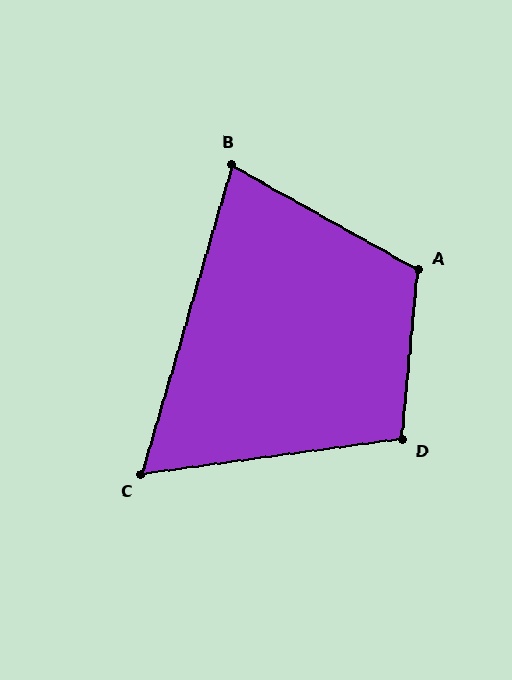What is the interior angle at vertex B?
Approximately 77 degrees (acute).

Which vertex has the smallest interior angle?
C, at approximately 66 degrees.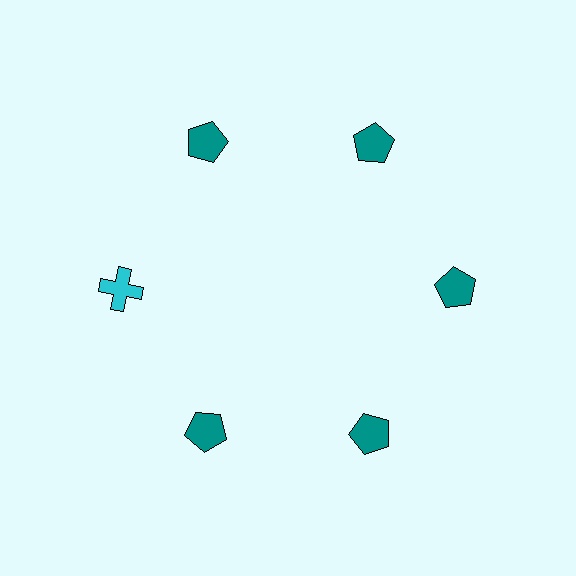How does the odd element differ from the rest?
It differs in both color (cyan instead of teal) and shape (cross instead of pentagon).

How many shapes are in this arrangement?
There are 6 shapes arranged in a ring pattern.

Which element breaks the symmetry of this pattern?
The cyan cross at roughly the 9 o'clock position breaks the symmetry. All other shapes are teal pentagons.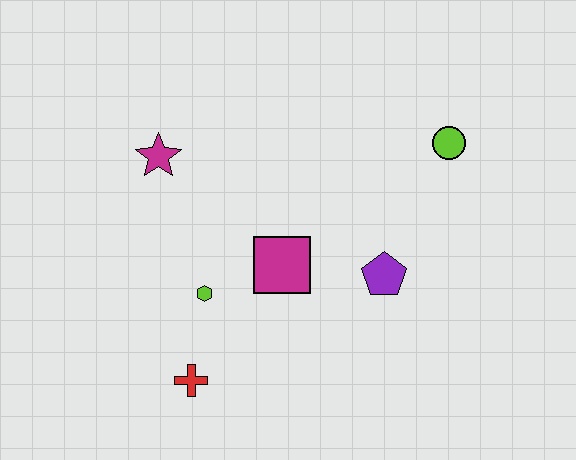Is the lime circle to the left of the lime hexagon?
No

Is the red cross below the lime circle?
Yes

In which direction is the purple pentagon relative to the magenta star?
The purple pentagon is to the right of the magenta star.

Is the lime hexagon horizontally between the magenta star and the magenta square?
Yes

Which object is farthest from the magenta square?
The lime circle is farthest from the magenta square.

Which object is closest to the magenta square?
The lime hexagon is closest to the magenta square.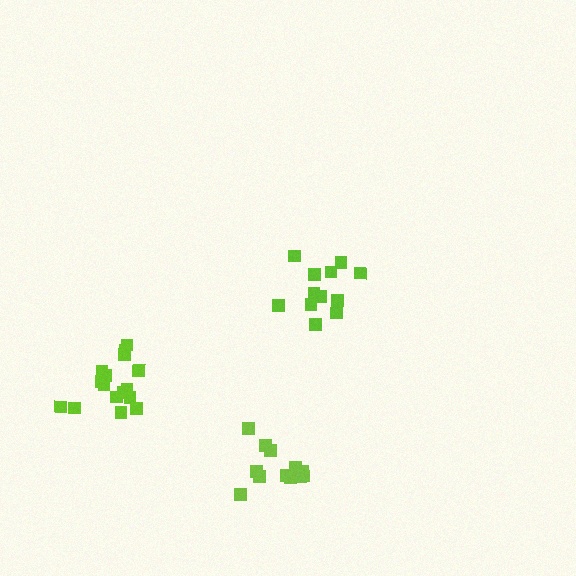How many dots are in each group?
Group 1: 12 dots, Group 2: 16 dots, Group 3: 12 dots (40 total).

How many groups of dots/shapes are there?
There are 3 groups.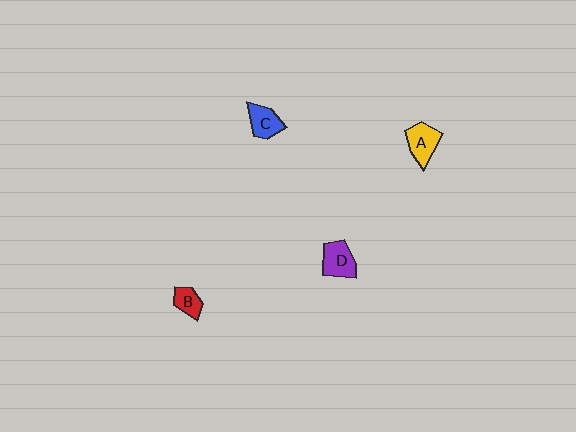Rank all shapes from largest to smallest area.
From largest to smallest: D (purple), A (yellow), C (blue), B (red).